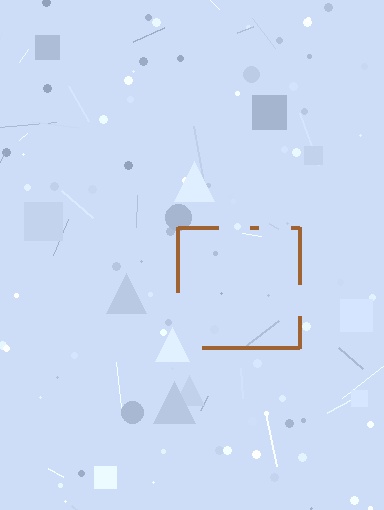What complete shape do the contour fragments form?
The contour fragments form a square.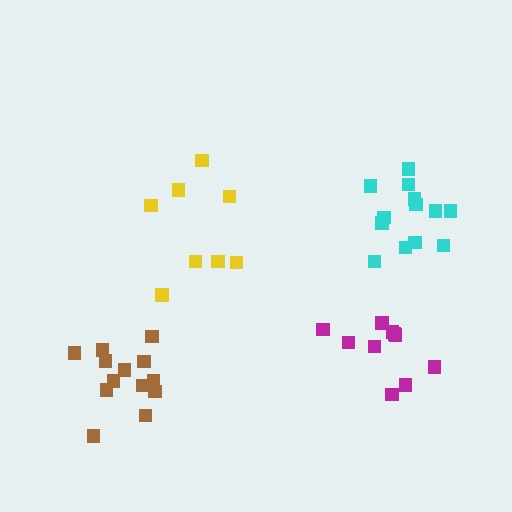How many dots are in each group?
Group 1: 13 dots, Group 2: 10 dots, Group 3: 8 dots, Group 4: 13 dots (44 total).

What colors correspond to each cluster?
The clusters are colored: brown, magenta, yellow, cyan.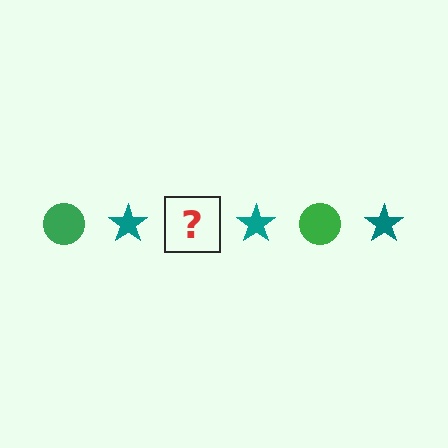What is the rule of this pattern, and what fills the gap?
The rule is that the pattern alternates between green circle and teal star. The gap should be filled with a green circle.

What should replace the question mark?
The question mark should be replaced with a green circle.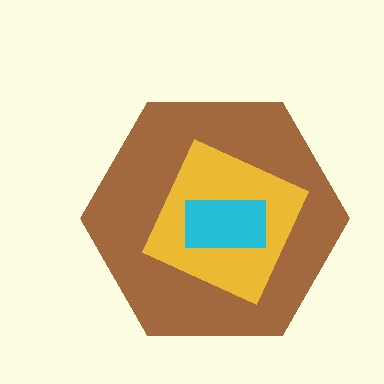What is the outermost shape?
The brown hexagon.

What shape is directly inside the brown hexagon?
The yellow diamond.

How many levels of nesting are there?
3.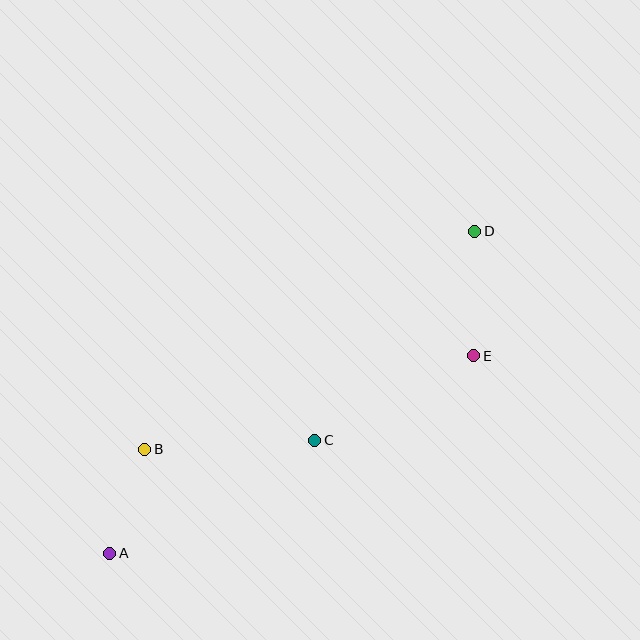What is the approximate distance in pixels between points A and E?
The distance between A and E is approximately 414 pixels.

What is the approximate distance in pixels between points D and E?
The distance between D and E is approximately 125 pixels.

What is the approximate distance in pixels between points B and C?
The distance between B and C is approximately 170 pixels.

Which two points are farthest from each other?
Points A and D are farthest from each other.